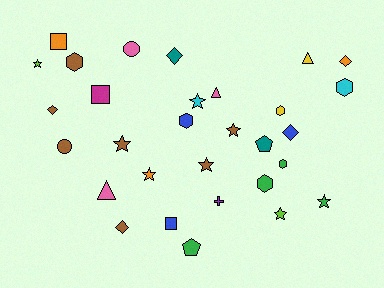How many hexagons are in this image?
There are 6 hexagons.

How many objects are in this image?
There are 30 objects.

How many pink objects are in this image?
There are 3 pink objects.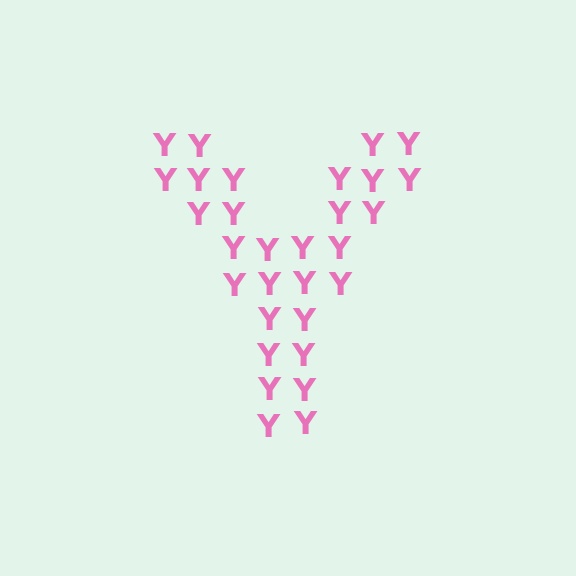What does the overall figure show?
The overall figure shows the letter Y.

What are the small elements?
The small elements are letter Y's.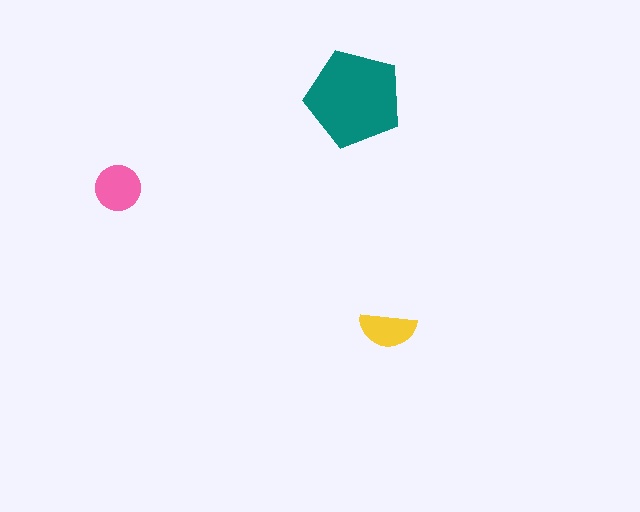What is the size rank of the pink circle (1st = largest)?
2nd.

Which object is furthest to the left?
The pink circle is leftmost.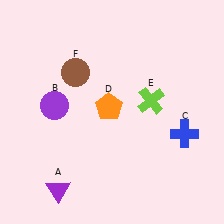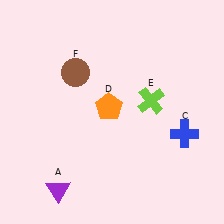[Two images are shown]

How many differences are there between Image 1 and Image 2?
There is 1 difference between the two images.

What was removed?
The purple circle (B) was removed in Image 2.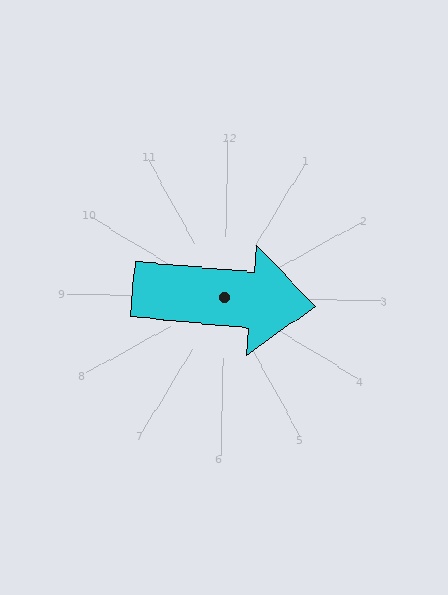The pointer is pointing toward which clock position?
Roughly 3 o'clock.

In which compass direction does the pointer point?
East.